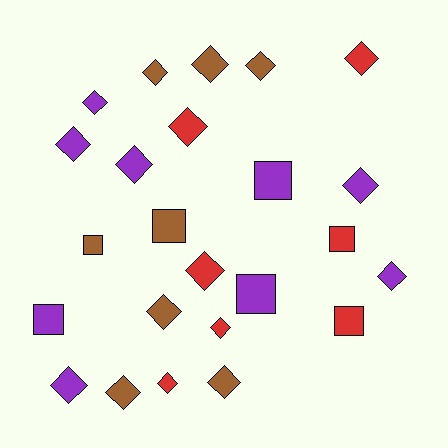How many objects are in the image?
There are 24 objects.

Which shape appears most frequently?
Diamond, with 17 objects.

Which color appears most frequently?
Purple, with 9 objects.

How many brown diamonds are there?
There are 6 brown diamonds.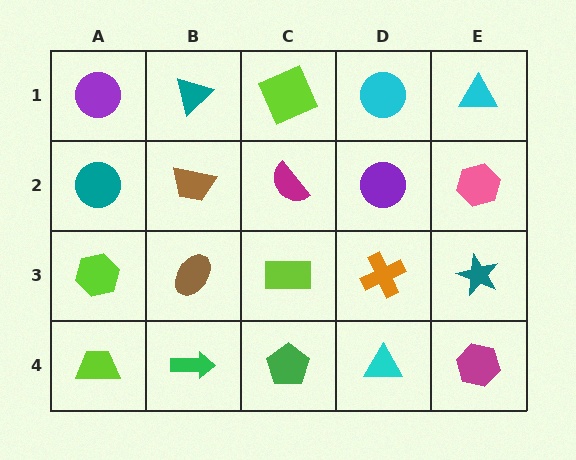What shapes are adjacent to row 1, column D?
A purple circle (row 2, column D), a lime square (row 1, column C), a cyan triangle (row 1, column E).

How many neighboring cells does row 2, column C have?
4.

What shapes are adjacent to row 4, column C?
A lime rectangle (row 3, column C), a green arrow (row 4, column B), a cyan triangle (row 4, column D).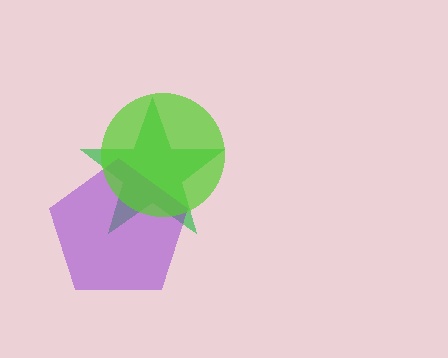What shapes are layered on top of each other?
The layered shapes are: a green star, a purple pentagon, a lime circle.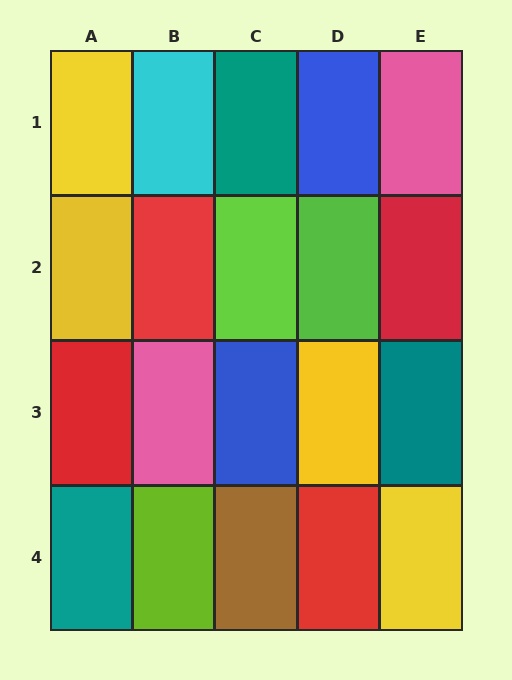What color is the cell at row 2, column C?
Lime.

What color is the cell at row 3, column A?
Red.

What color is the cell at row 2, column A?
Yellow.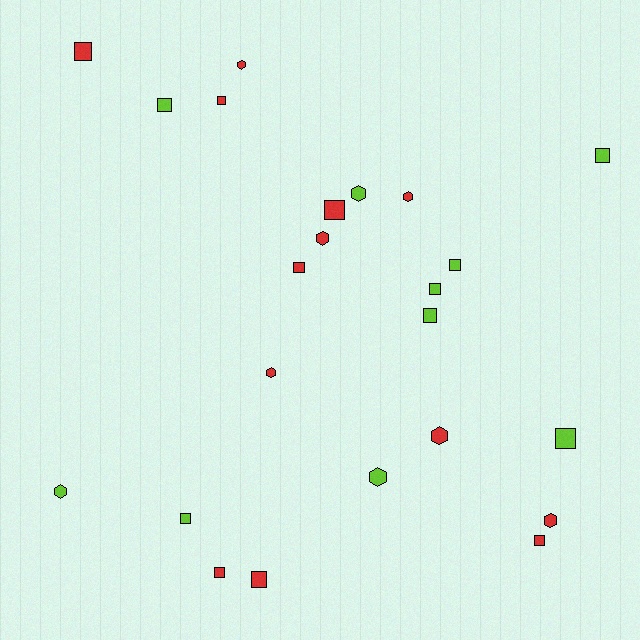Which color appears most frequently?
Red, with 13 objects.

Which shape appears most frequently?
Square, with 14 objects.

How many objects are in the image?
There are 23 objects.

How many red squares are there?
There are 7 red squares.